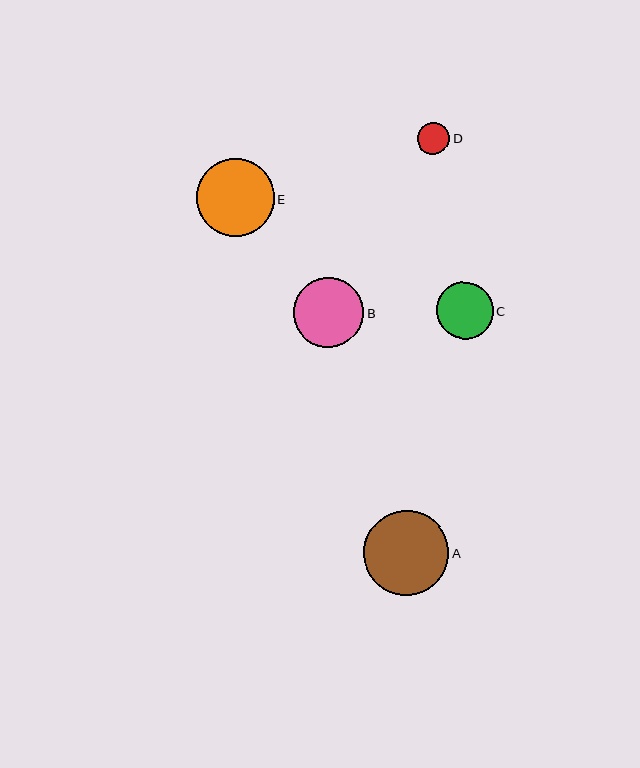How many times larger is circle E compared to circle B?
Circle E is approximately 1.1 times the size of circle B.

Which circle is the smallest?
Circle D is the smallest with a size of approximately 32 pixels.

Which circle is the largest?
Circle A is the largest with a size of approximately 86 pixels.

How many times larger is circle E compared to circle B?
Circle E is approximately 1.1 times the size of circle B.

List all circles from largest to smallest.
From largest to smallest: A, E, B, C, D.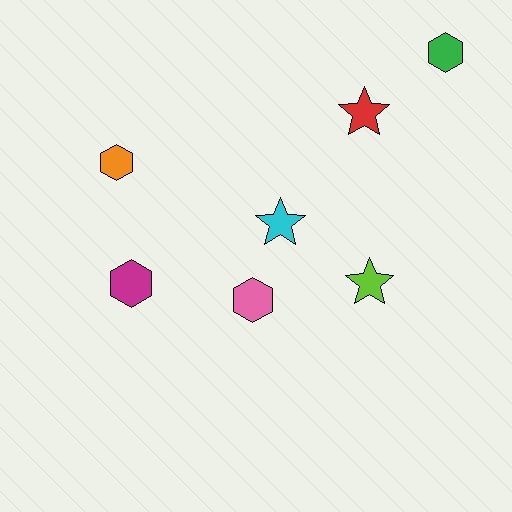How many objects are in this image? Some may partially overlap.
There are 7 objects.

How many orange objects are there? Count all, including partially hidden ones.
There is 1 orange object.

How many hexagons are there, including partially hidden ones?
There are 4 hexagons.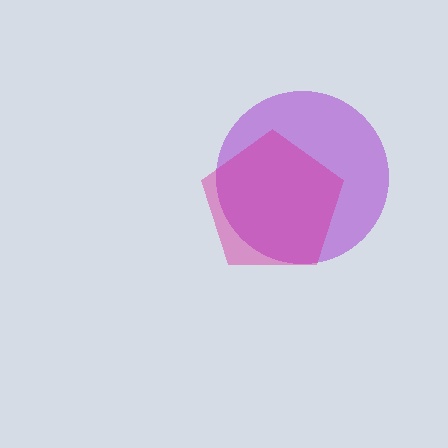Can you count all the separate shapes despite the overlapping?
Yes, there are 2 separate shapes.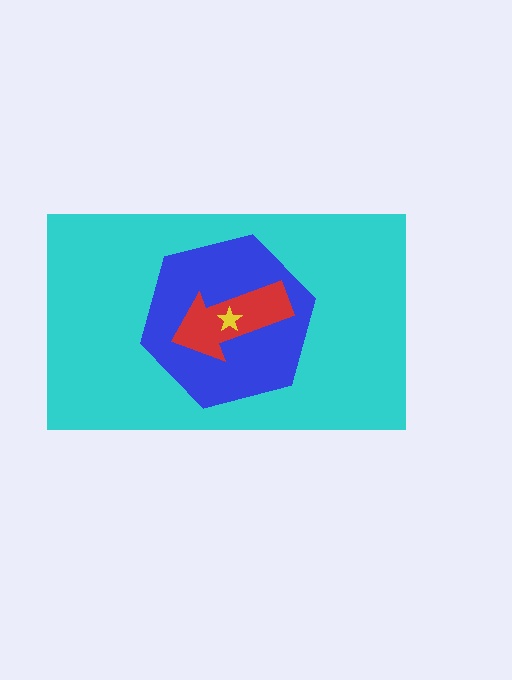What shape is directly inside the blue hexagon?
The red arrow.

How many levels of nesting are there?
4.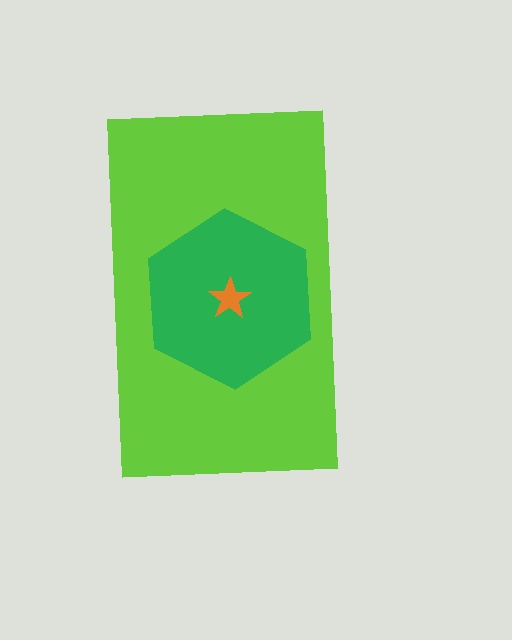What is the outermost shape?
The lime rectangle.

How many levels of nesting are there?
3.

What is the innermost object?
The orange star.